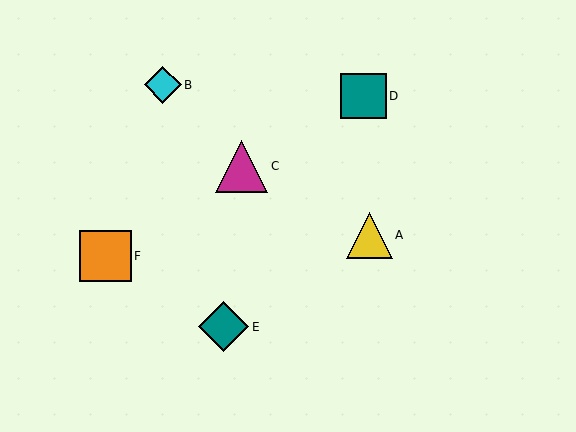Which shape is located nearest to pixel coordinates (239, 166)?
The magenta triangle (labeled C) at (241, 166) is nearest to that location.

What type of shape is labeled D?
Shape D is a teal square.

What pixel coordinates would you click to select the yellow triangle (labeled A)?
Click at (369, 235) to select the yellow triangle A.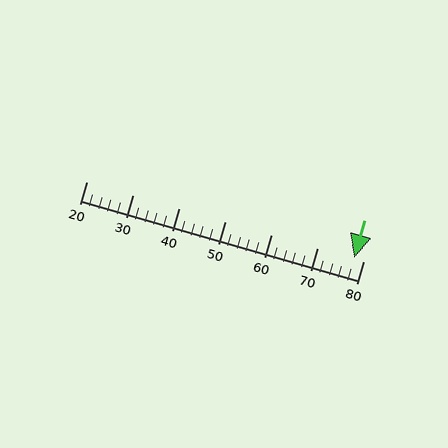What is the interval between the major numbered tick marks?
The major tick marks are spaced 10 units apart.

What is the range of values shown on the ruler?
The ruler shows values from 20 to 80.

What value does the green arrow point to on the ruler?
The green arrow points to approximately 78.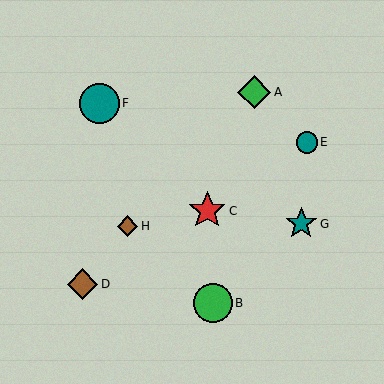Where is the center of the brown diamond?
The center of the brown diamond is at (128, 226).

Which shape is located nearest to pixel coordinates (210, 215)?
The red star (labeled C) at (207, 211) is nearest to that location.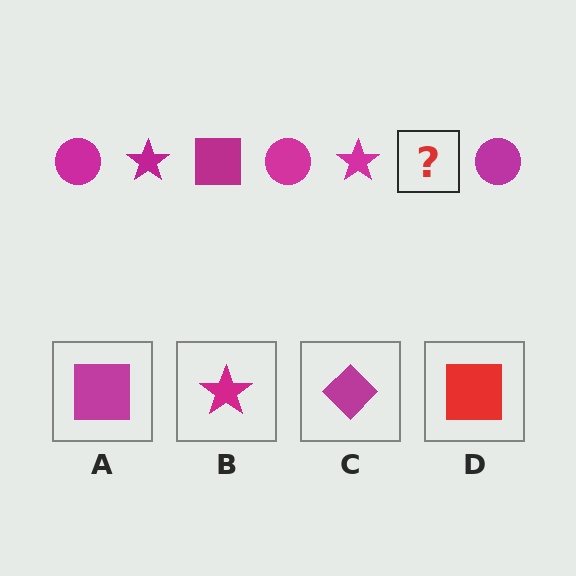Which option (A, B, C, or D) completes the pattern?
A.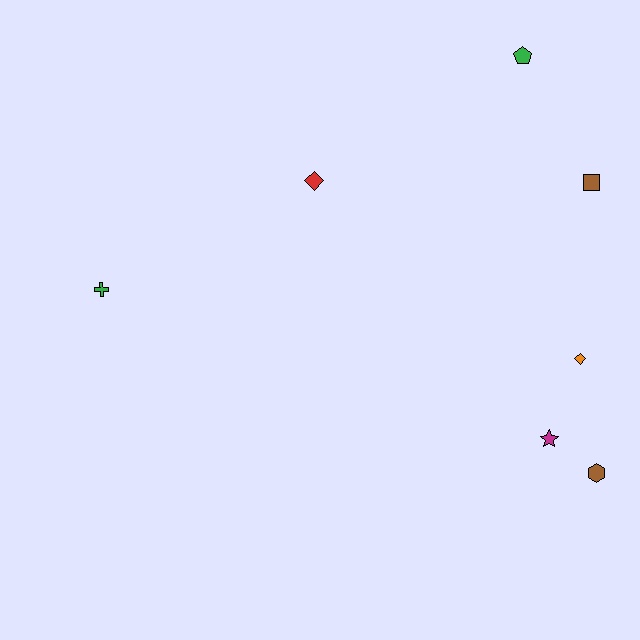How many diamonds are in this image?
There are 2 diamonds.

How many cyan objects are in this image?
There are no cyan objects.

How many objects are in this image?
There are 7 objects.